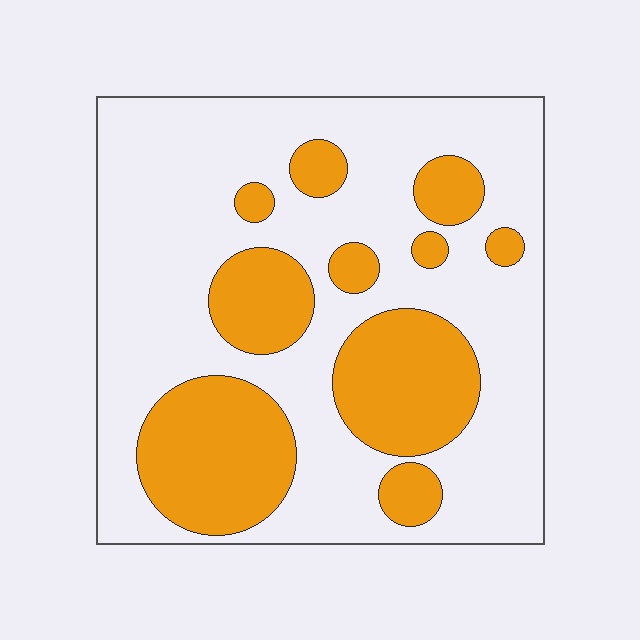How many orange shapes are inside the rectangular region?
10.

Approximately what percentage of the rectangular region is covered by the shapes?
Approximately 30%.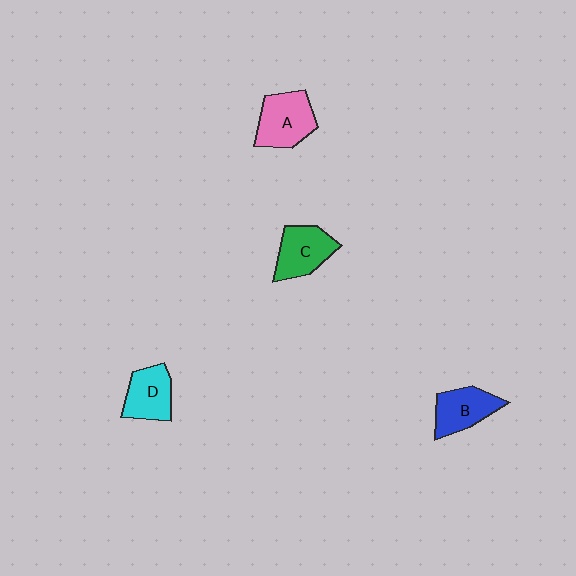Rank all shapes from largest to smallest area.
From largest to smallest: A (pink), C (green), B (blue), D (cyan).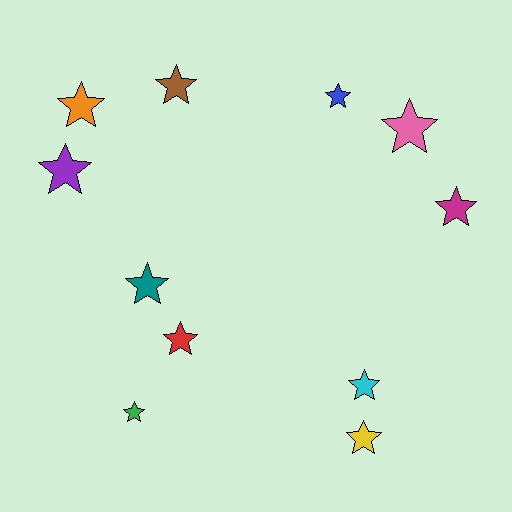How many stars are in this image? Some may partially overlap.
There are 11 stars.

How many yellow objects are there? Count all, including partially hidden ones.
There is 1 yellow object.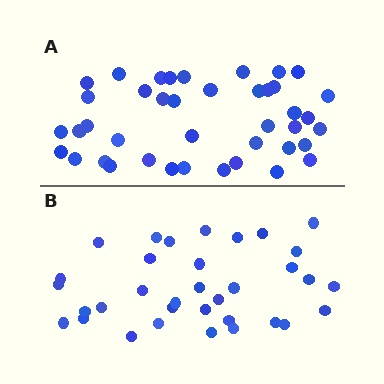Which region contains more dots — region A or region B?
Region A (the top region) has more dots.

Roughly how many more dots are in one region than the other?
Region A has roughly 8 or so more dots than region B.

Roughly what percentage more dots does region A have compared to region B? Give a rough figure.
About 20% more.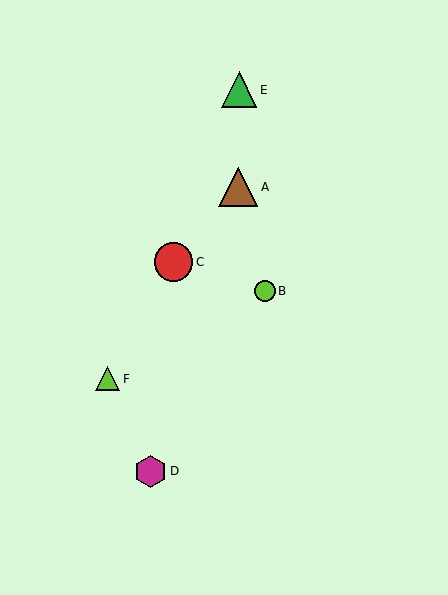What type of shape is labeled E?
Shape E is a green triangle.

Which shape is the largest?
The red circle (labeled C) is the largest.